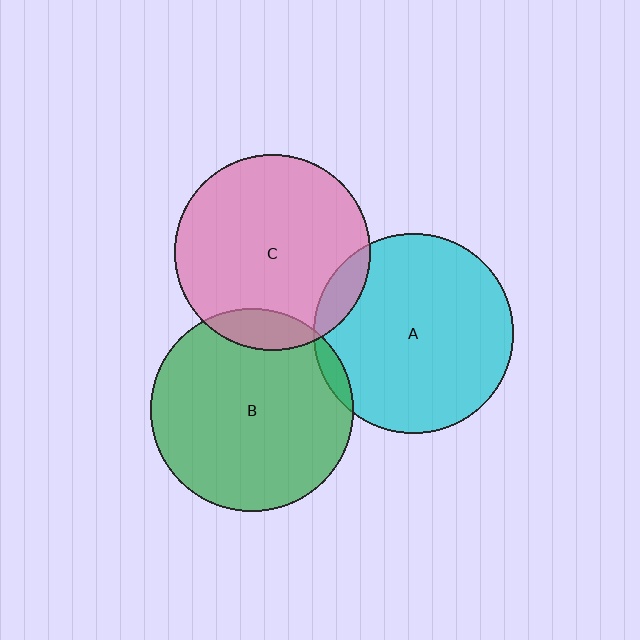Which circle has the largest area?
Circle B (green).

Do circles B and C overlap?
Yes.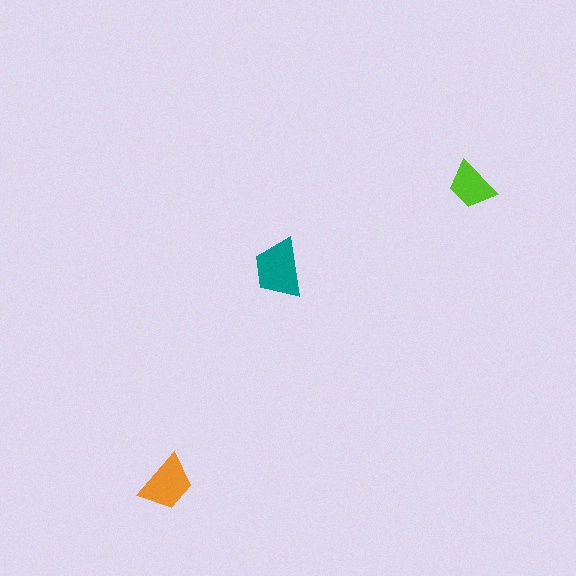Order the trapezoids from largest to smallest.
the teal one, the orange one, the lime one.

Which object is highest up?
The lime trapezoid is topmost.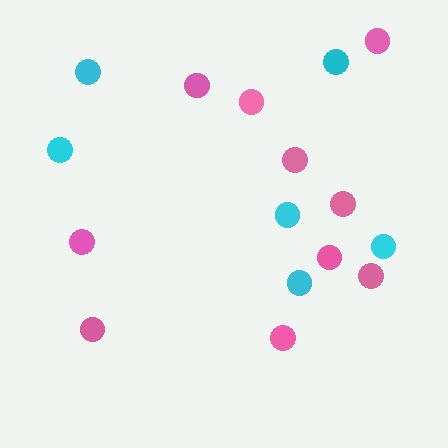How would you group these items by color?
There are 2 groups: one group of cyan circles (6) and one group of pink circles (10).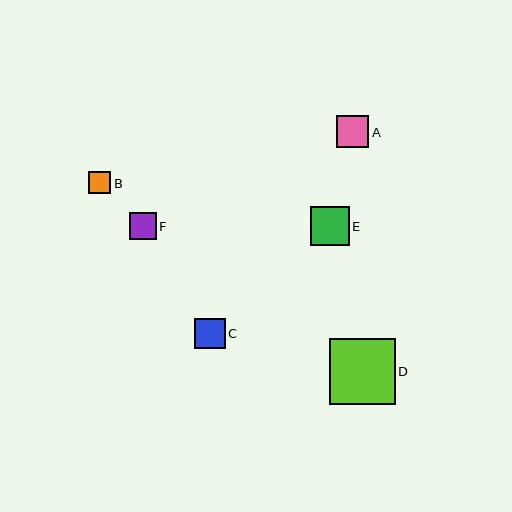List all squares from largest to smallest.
From largest to smallest: D, E, A, C, F, B.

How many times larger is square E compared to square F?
Square E is approximately 1.4 times the size of square F.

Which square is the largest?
Square D is the largest with a size of approximately 66 pixels.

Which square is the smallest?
Square B is the smallest with a size of approximately 22 pixels.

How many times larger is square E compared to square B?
Square E is approximately 1.8 times the size of square B.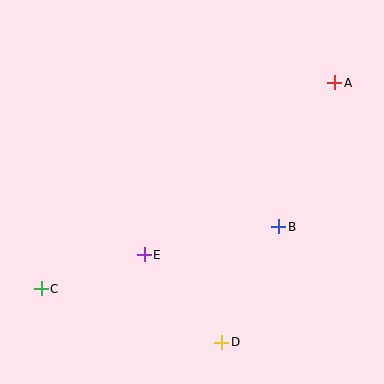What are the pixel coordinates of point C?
Point C is at (41, 289).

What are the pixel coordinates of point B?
Point B is at (279, 227).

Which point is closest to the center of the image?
Point E at (144, 255) is closest to the center.